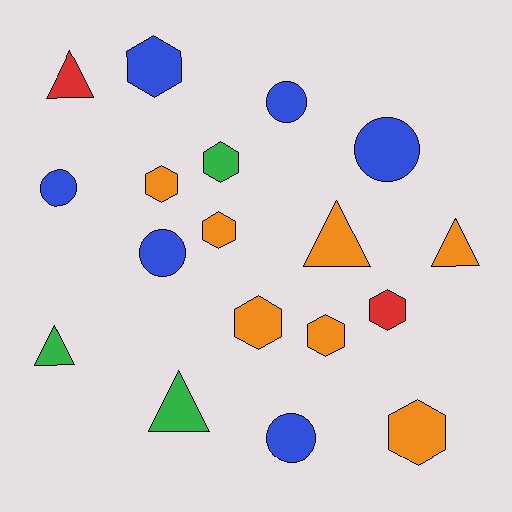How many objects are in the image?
There are 18 objects.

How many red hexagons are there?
There is 1 red hexagon.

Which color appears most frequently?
Orange, with 7 objects.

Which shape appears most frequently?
Hexagon, with 8 objects.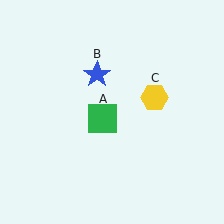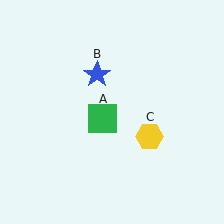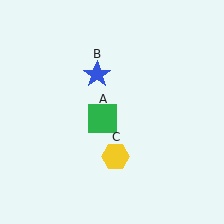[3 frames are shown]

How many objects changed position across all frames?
1 object changed position: yellow hexagon (object C).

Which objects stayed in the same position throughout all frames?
Green square (object A) and blue star (object B) remained stationary.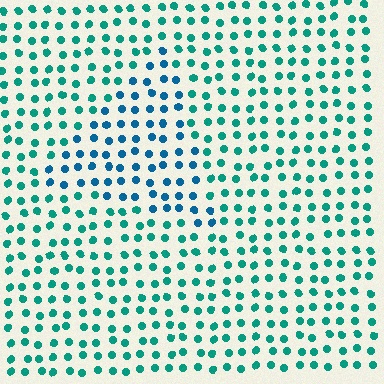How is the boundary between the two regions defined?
The boundary is defined purely by a slight shift in hue (about 32 degrees). Spacing, size, and orientation are identical on both sides.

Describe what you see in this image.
The image is filled with small teal elements in a uniform arrangement. A triangle-shaped region is visible where the elements are tinted to a slightly different hue, forming a subtle color boundary.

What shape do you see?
I see a triangle.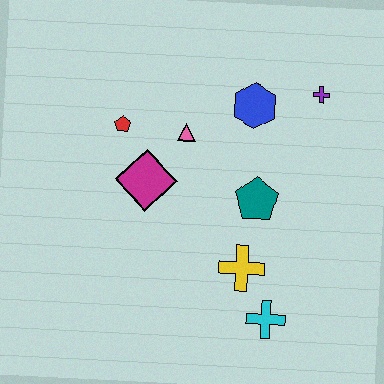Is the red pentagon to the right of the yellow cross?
No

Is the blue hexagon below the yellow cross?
No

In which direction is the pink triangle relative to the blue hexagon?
The pink triangle is to the left of the blue hexagon.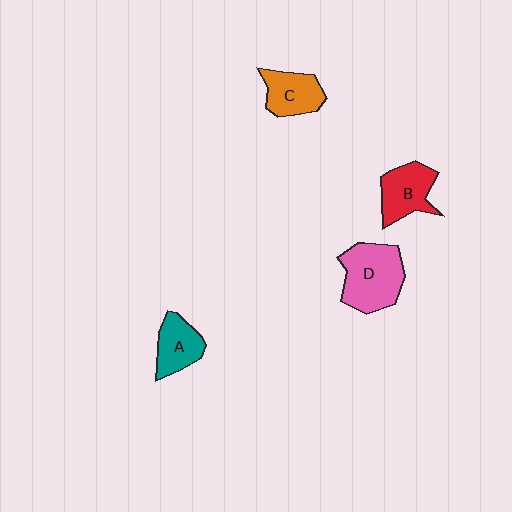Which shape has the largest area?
Shape D (pink).